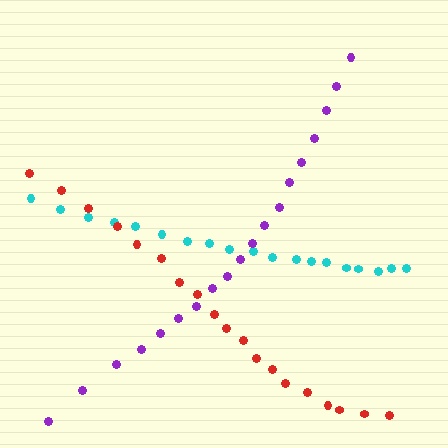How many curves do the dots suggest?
There are 3 distinct paths.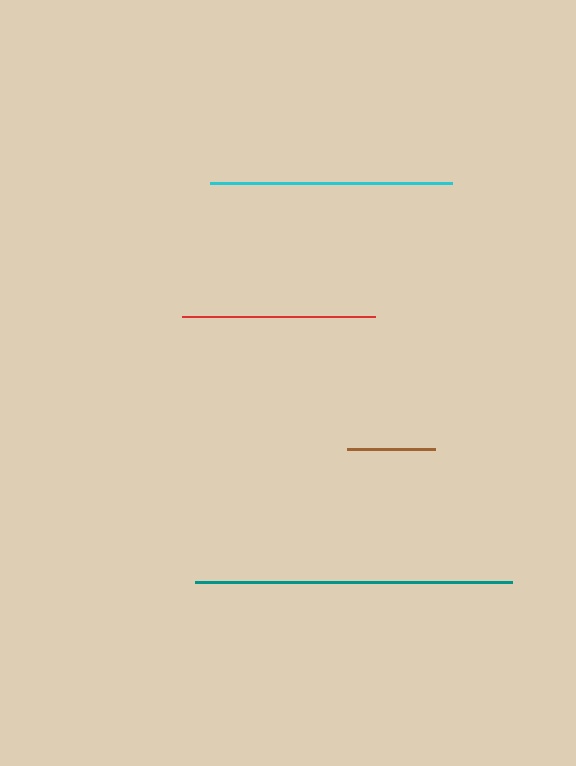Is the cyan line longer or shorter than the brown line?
The cyan line is longer than the brown line.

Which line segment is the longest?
The teal line is the longest at approximately 317 pixels.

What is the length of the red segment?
The red segment is approximately 193 pixels long.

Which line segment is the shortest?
The brown line is the shortest at approximately 88 pixels.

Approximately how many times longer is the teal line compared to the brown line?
The teal line is approximately 3.6 times the length of the brown line.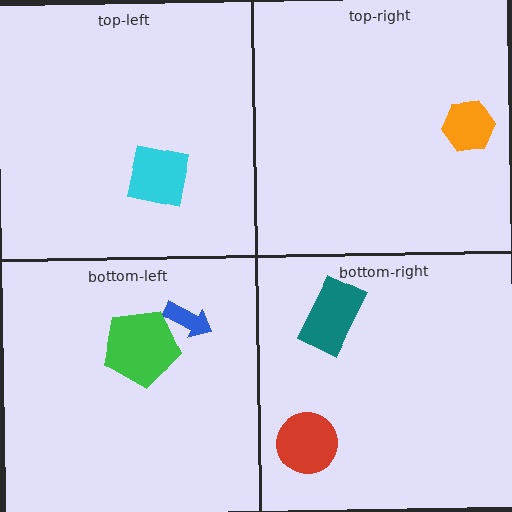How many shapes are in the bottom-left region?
2.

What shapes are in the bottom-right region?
The teal rectangle, the red circle.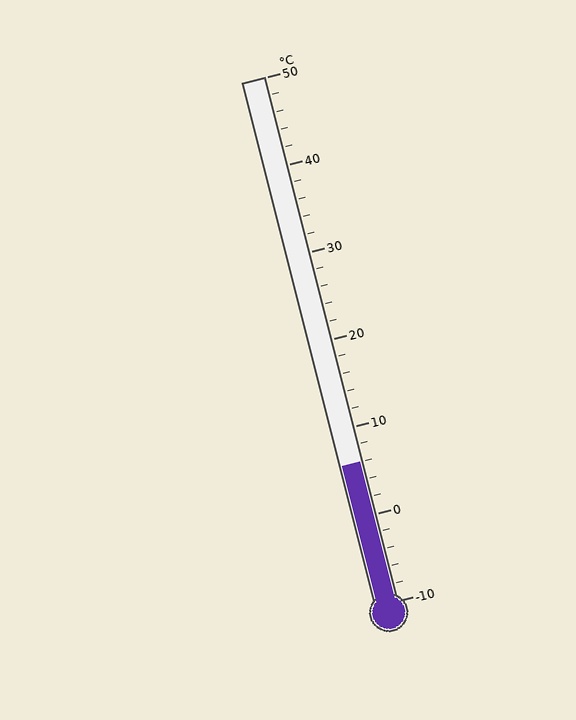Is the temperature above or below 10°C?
The temperature is below 10°C.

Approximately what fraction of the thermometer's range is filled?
The thermometer is filled to approximately 25% of its range.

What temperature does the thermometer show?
The thermometer shows approximately 6°C.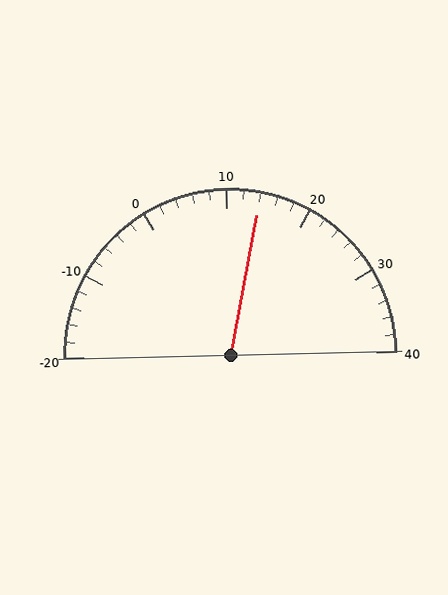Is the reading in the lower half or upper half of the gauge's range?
The reading is in the upper half of the range (-20 to 40).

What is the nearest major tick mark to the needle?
The nearest major tick mark is 10.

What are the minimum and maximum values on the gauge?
The gauge ranges from -20 to 40.